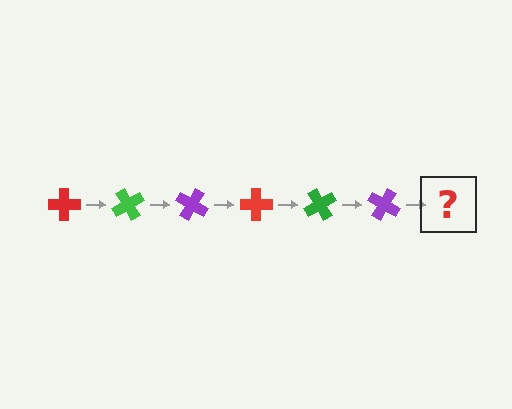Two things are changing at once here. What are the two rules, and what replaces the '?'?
The two rules are that it rotates 60 degrees each step and the color cycles through red, green, and purple. The '?' should be a red cross, rotated 360 degrees from the start.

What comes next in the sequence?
The next element should be a red cross, rotated 360 degrees from the start.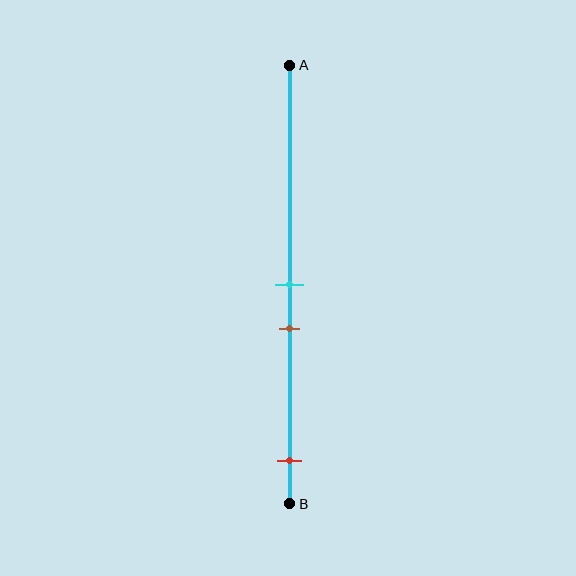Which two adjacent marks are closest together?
The cyan and brown marks are the closest adjacent pair.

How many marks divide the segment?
There are 3 marks dividing the segment.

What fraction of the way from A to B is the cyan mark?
The cyan mark is approximately 50% (0.5) of the way from A to B.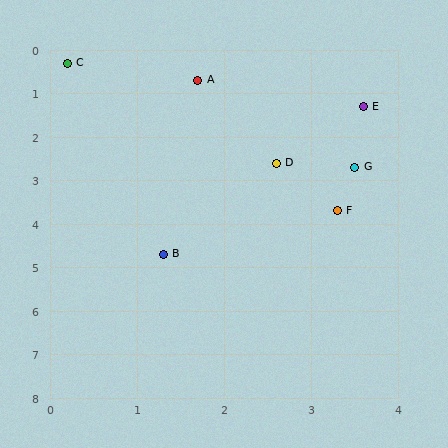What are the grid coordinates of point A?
Point A is at approximately (1.7, 0.7).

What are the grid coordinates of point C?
Point C is at approximately (0.2, 0.3).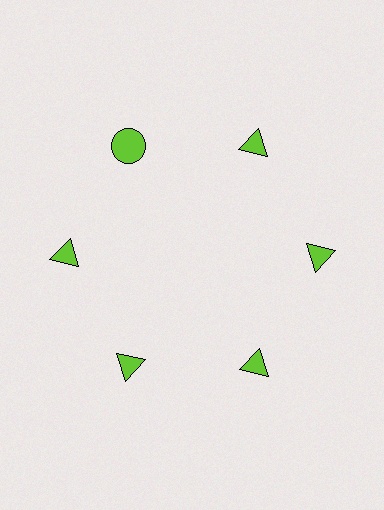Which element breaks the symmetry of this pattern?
The lime circle at roughly the 11 o'clock position breaks the symmetry. All other shapes are lime triangles.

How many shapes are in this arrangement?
There are 6 shapes arranged in a ring pattern.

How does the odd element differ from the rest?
It has a different shape: circle instead of triangle.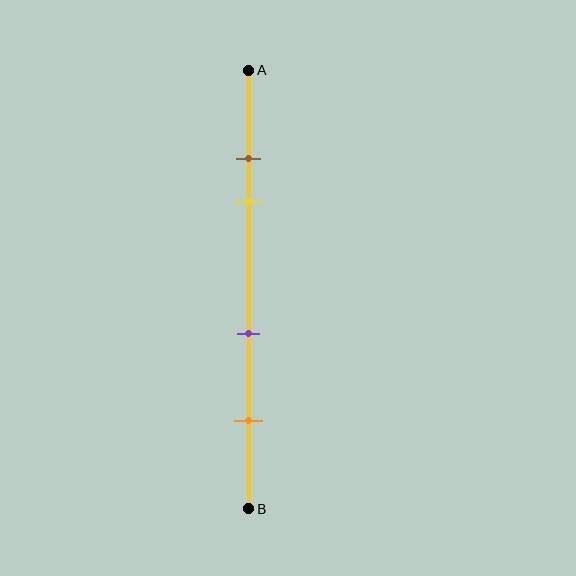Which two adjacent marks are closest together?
The brown and yellow marks are the closest adjacent pair.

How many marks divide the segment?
There are 4 marks dividing the segment.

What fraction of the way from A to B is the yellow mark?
The yellow mark is approximately 30% (0.3) of the way from A to B.